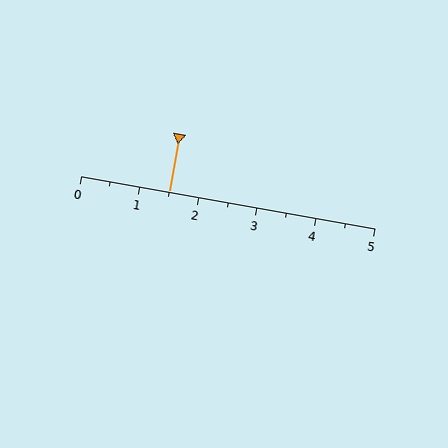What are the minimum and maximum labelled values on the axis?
The axis runs from 0 to 5.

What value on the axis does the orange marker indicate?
The marker indicates approximately 1.5.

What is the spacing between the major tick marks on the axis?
The major ticks are spaced 1 apart.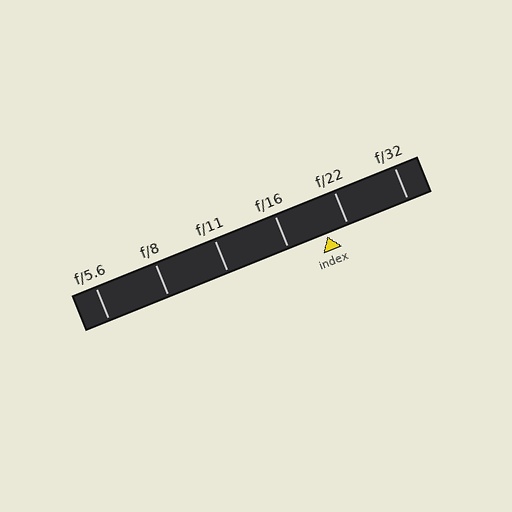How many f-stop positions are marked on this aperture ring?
There are 6 f-stop positions marked.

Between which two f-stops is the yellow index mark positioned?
The index mark is between f/16 and f/22.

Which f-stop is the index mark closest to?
The index mark is closest to f/22.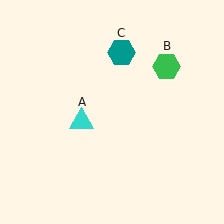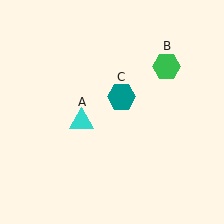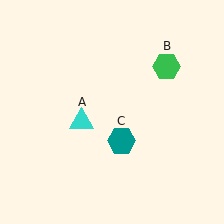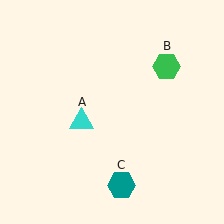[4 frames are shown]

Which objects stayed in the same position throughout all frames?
Cyan triangle (object A) and green hexagon (object B) remained stationary.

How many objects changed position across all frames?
1 object changed position: teal hexagon (object C).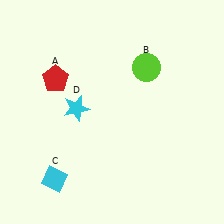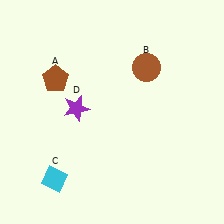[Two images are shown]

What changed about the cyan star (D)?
In Image 1, D is cyan. In Image 2, it changed to purple.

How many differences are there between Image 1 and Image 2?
There are 3 differences between the two images.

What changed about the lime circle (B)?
In Image 1, B is lime. In Image 2, it changed to brown.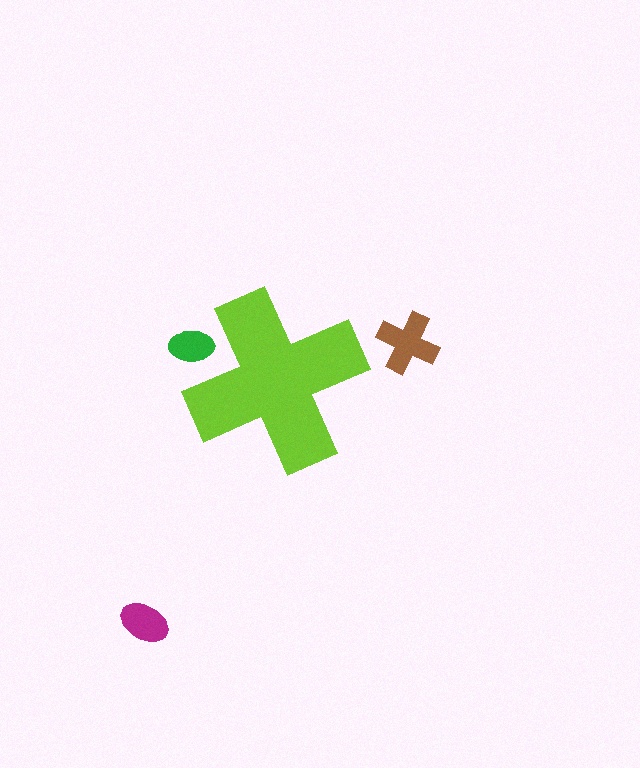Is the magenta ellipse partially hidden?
No, the magenta ellipse is fully visible.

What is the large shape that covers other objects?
A lime cross.